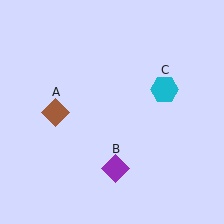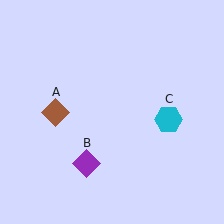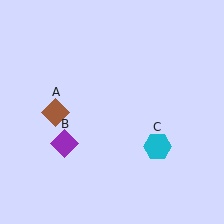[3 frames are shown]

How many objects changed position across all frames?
2 objects changed position: purple diamond (object B), cyan hexagon (object C).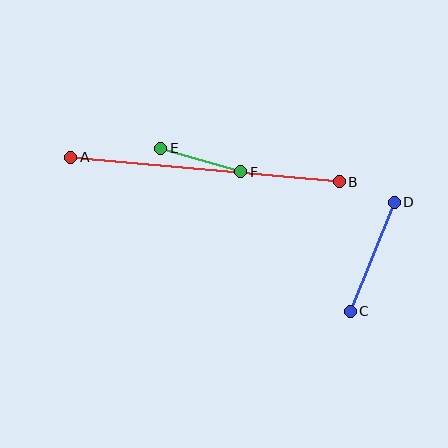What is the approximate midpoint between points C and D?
The midpoint is at approximately (372, 257) pixels.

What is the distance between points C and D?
The distance is approximately 118 pixels.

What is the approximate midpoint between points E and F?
The midpoint is at approximately (201, 160) pixels.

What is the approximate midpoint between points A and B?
The midpoint is at approximately (205, 170) pixels.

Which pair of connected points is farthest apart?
Points A and B are farthest apart.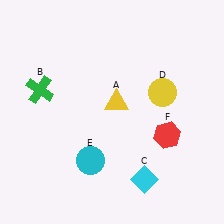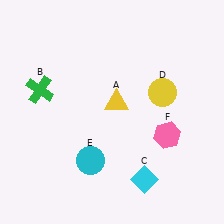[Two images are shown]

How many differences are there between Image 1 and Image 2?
There is 1 difference between the two images.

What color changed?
The hexagon (F) changed from red in Image 1 to pink in Image 2.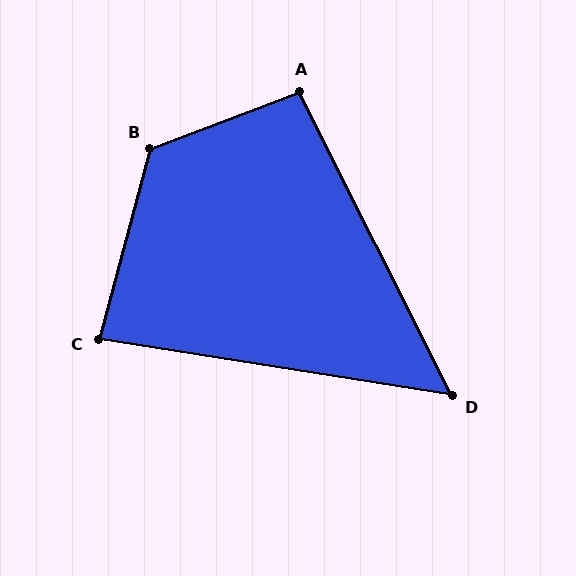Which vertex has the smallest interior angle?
D, at approximately 54 degrees.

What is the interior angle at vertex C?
Approximately 84 degrees (acute).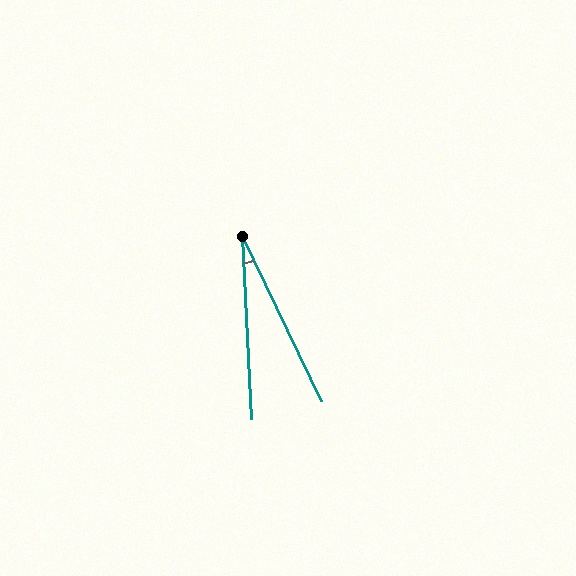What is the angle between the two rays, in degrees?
Approximately 23 degrees.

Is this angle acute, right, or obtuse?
It is acute.